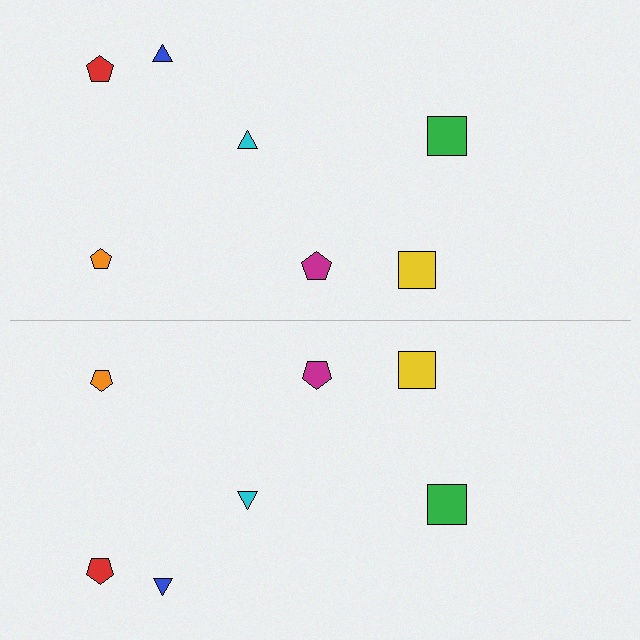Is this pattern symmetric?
Yes, this pattern has bilateral (reflection) symmetry.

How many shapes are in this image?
There are 14 shapes in this image.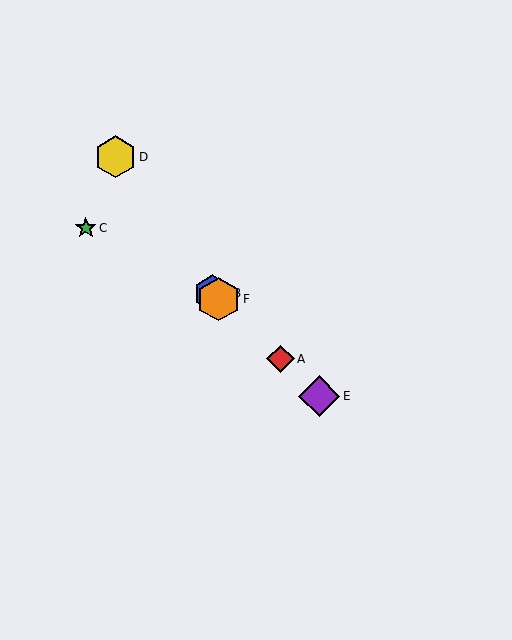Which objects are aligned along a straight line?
Objects A, B, E, F are aligned along a straight line.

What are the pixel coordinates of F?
Object F is at (218, 299).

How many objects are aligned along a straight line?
4 objects (A, B, E, F) are aligned along a straight line.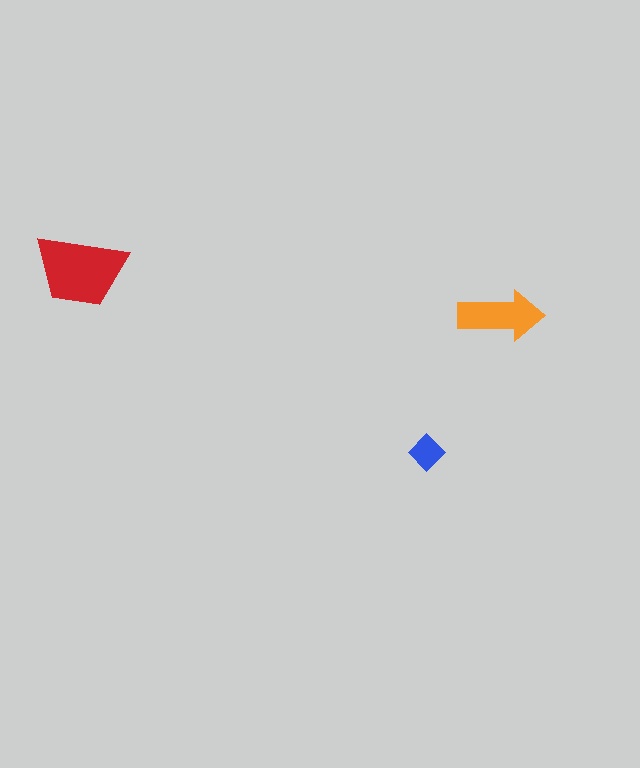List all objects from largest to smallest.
The red trapezoid, the orange arrow, the blue diamond.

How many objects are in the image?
There are 3 objects in the image.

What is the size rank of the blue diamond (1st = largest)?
3rd.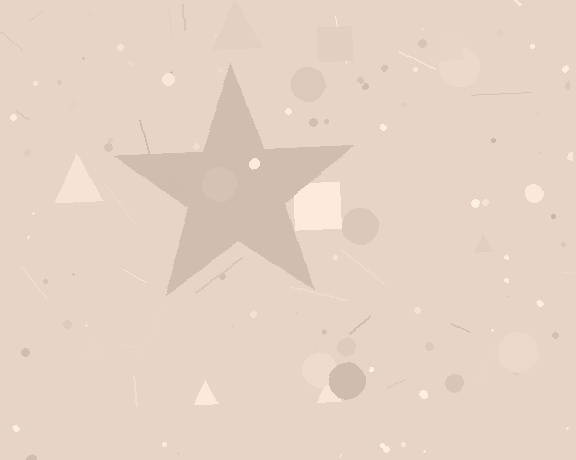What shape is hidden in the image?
A star is hidden in the image.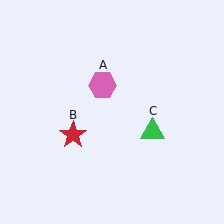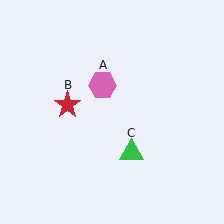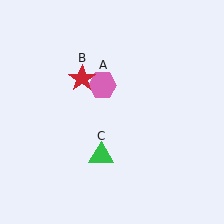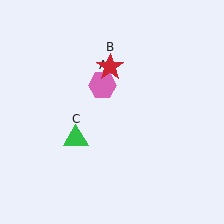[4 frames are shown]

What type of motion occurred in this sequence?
The red star (object B), green triangle (object C) rotated clockwise around the center of the scene.